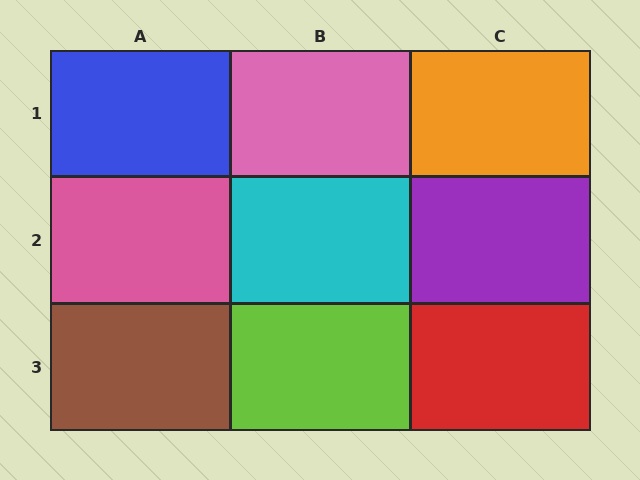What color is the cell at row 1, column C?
Orange.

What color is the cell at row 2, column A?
Pink.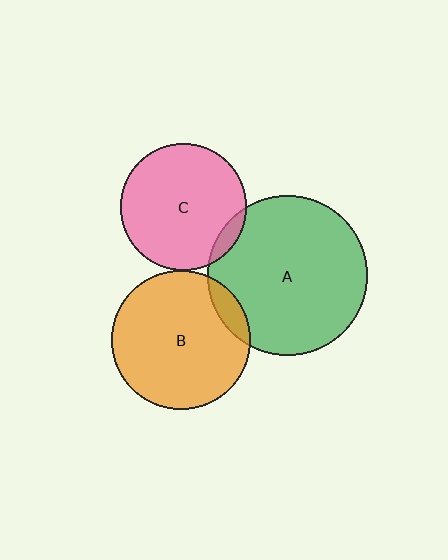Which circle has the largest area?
Circle A (green).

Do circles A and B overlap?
Yes.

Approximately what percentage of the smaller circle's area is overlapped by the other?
Approximately 10%.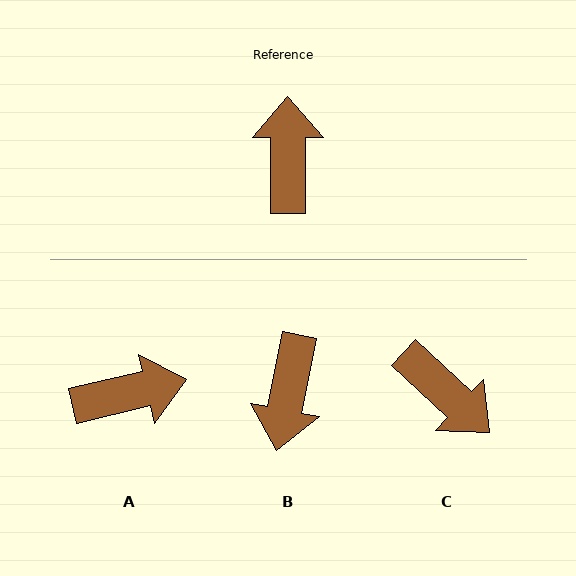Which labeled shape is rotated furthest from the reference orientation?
B, about 169 degrees away.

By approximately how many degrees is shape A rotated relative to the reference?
Approximately 77 degrees clockwise.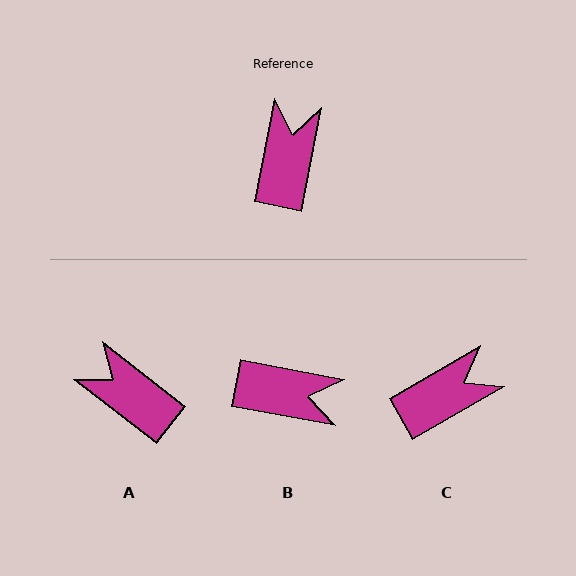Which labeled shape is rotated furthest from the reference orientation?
B, about 90 degrees away.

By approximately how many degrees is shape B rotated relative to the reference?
Approximately 90 degrees clockwise.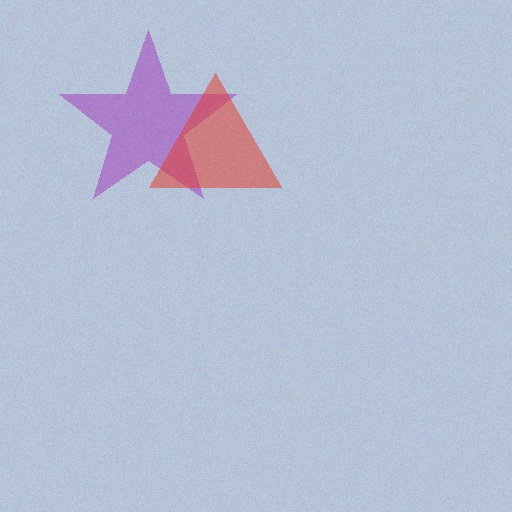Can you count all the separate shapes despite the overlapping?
Yes, there are 2 separate shapes.